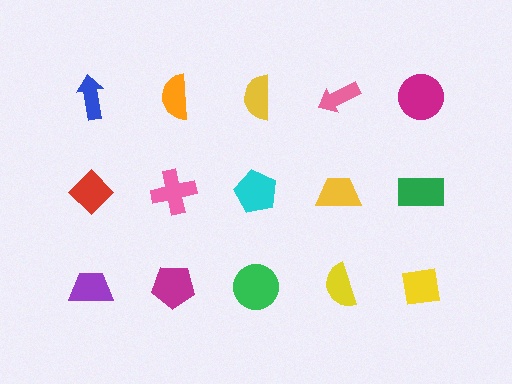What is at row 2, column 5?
A green rectangle.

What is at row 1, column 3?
A yellow semicircle.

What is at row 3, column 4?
A yellow semicircle.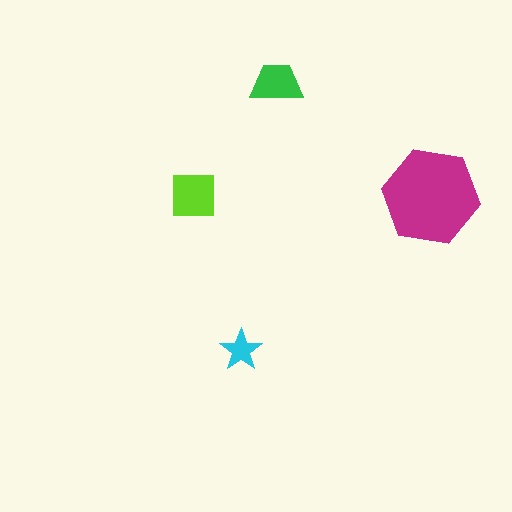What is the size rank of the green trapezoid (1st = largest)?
3rd.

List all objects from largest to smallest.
The magenta hexagon, the lime square, the green trapezoid, the cyan star.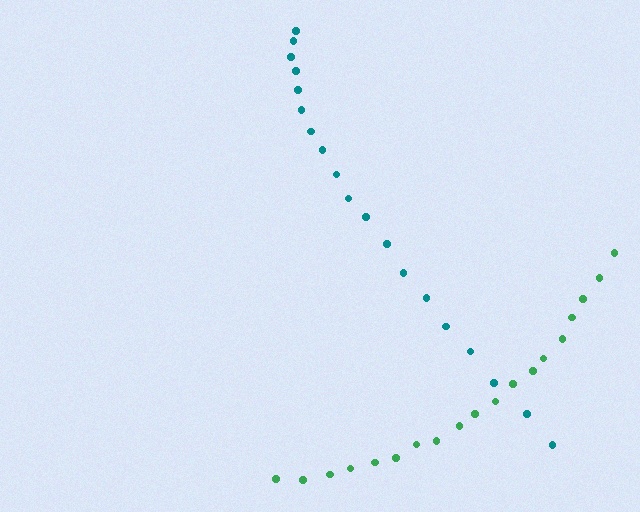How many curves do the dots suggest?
There are 2 distinct paths.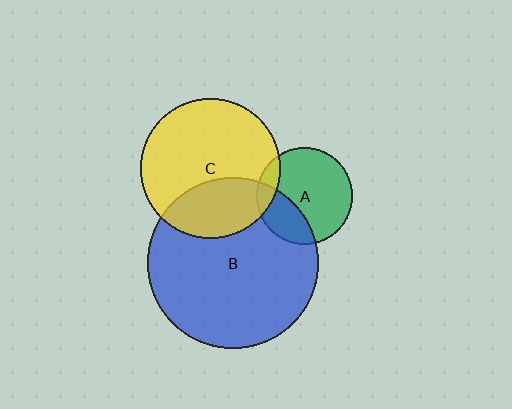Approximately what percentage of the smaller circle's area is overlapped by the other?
Approximately 30%.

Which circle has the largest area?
Circle B (blue).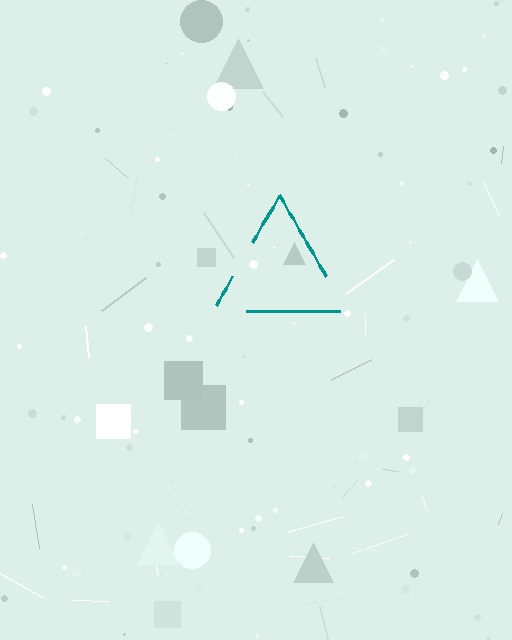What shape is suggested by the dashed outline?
The dashed outline suggests a triangle.